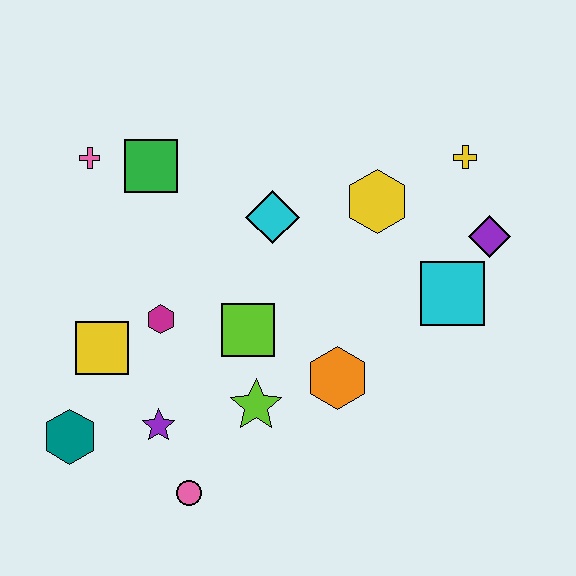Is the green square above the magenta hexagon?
Yes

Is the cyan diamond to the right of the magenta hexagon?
Yes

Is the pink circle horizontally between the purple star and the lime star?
Yes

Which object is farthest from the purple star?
The yellow cross is farthest from the purple star.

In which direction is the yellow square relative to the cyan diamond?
The yellow square is to the left of the cyan diamond.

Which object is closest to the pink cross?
The green square is closest to the pink cross.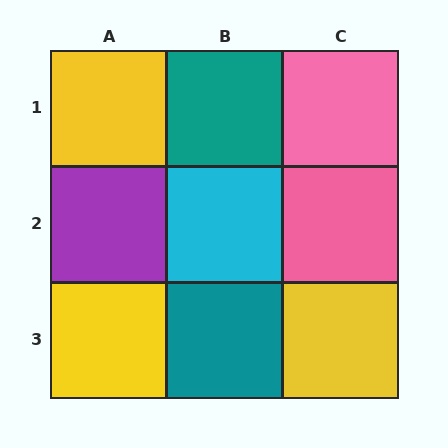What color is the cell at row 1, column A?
Yellow.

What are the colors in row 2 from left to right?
Purple, cyan, pink.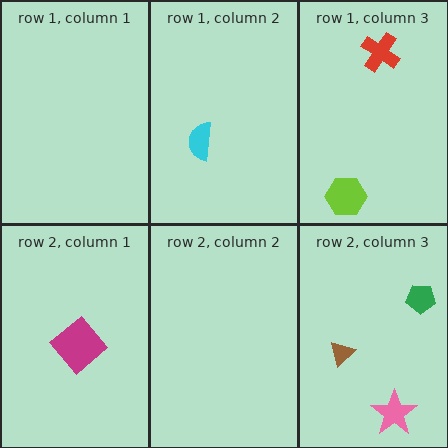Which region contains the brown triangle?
The row 2, column 3 region.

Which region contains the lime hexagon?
The row 1, column 3 region.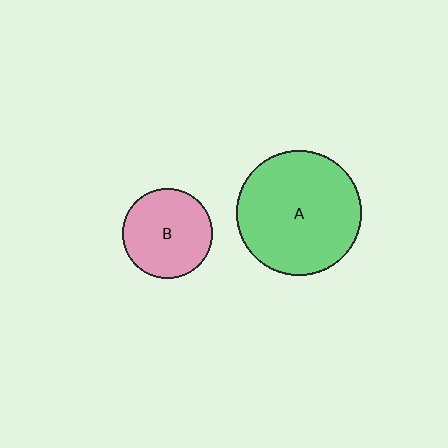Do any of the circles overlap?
No, none of the circles overlap.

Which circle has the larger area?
Circle A (green).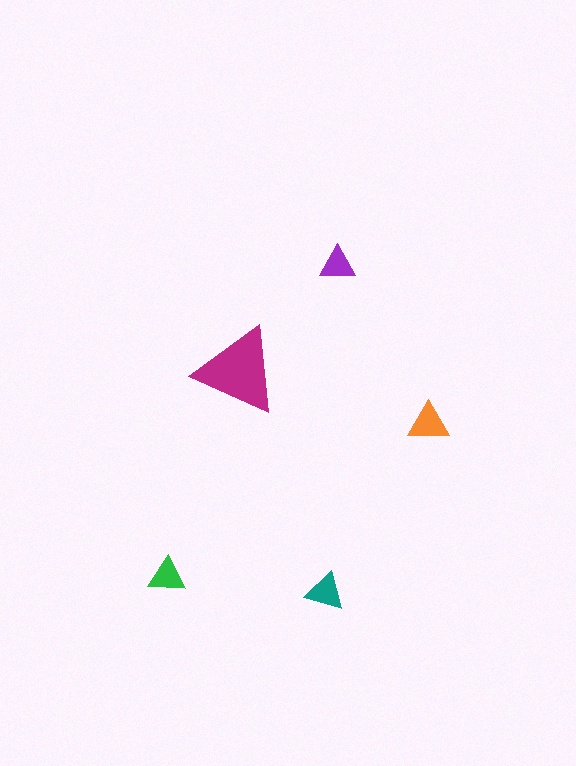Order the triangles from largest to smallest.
the magenta one, the orange one, the teal one, the green one, the purple one.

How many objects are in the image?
There are 5 objects in the image.